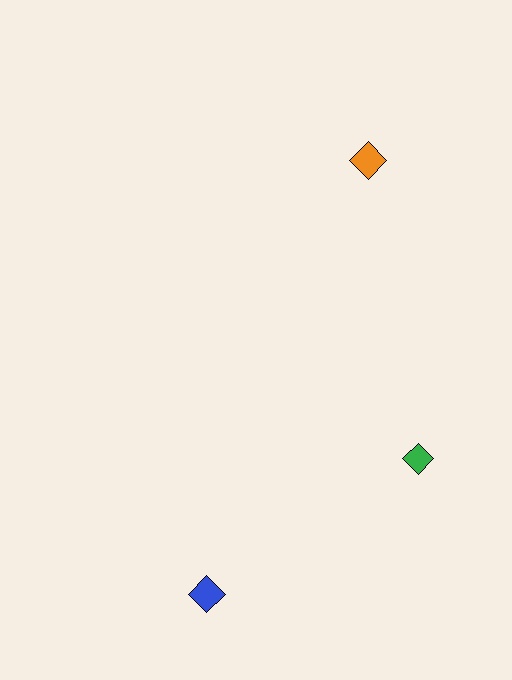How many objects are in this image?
There are 3 objects.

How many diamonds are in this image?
There are 3 diamonds.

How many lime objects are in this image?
There are no lime objects.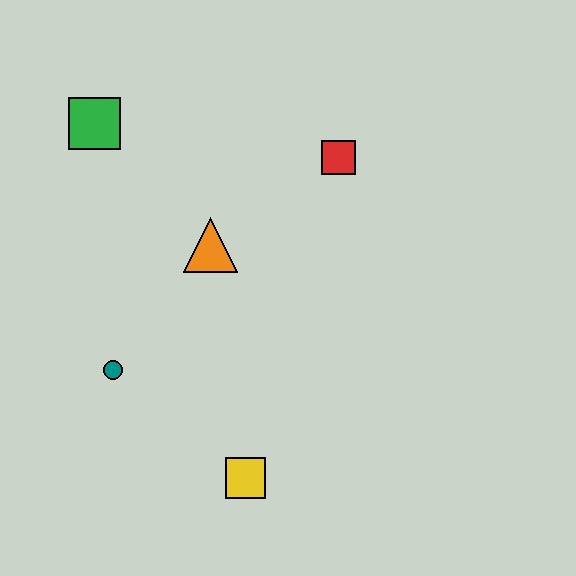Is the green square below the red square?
No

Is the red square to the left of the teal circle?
No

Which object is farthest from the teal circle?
The red square is farthest from the teal circle.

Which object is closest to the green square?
The orange triangle is closest to the green square.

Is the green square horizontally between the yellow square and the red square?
No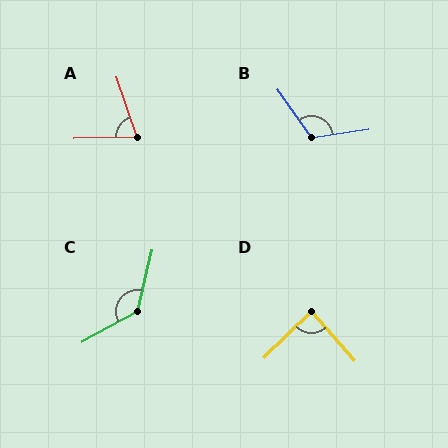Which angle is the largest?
C, at approximately 131 degrees.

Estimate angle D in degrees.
Approximately 86 degrees.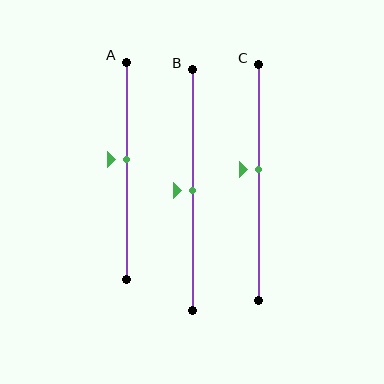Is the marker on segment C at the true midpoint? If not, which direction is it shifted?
No, the marker on segment C is shifted upward by about 6% of the segment length.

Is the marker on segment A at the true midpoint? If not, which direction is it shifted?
No, the marker on segment A is shifted upward by about 5% of the segment length.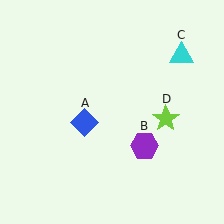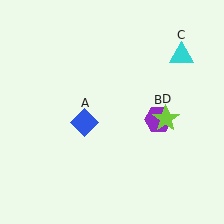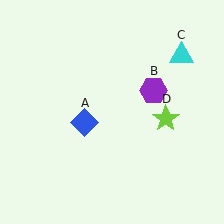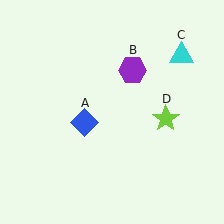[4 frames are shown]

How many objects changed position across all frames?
1 object changed position: purple hexagon (object B).